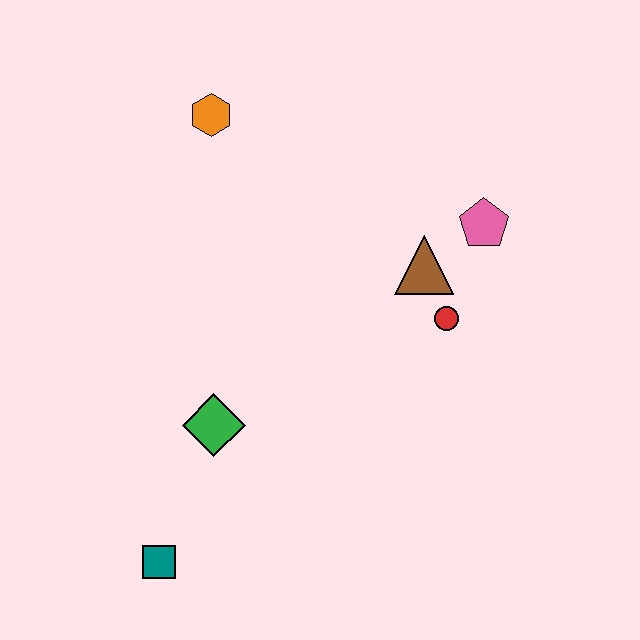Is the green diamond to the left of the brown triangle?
Yes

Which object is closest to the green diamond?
The teal square is closest to the green diamond.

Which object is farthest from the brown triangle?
The teal square is farthest from the brown triangle.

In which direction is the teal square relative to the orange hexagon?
The teal square is below the orange hexagon.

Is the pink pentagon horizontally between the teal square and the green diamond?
No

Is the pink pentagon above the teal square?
Yes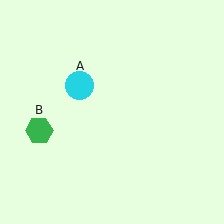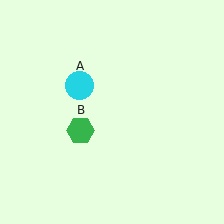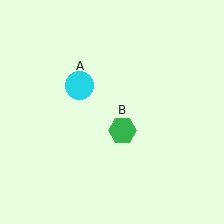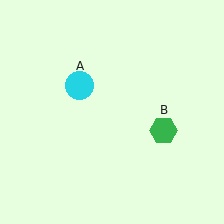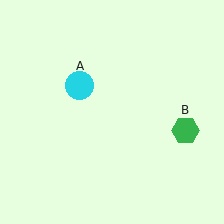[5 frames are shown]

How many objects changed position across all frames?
1 object changed position: green hexagon (object B).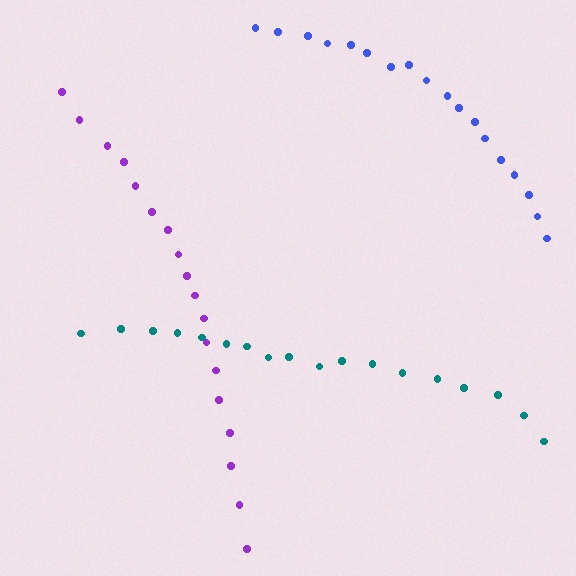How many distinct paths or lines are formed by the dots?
There are 3 distinct paths.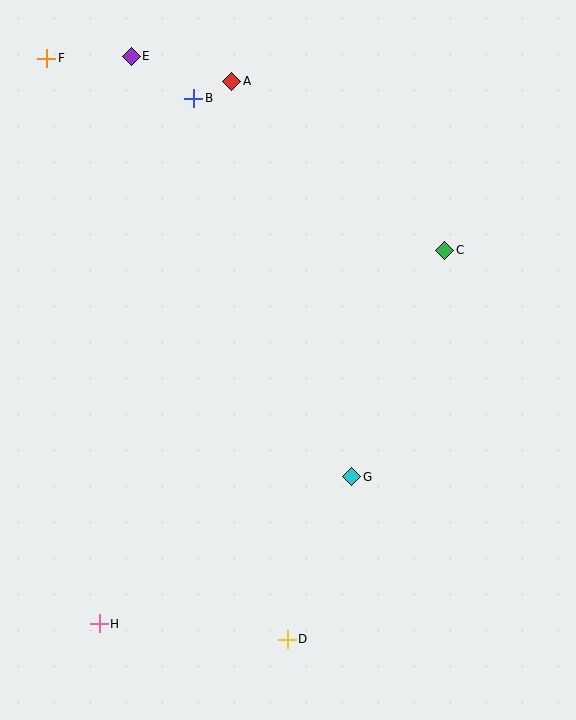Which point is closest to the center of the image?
Point G at (352, 477) is closest to the center.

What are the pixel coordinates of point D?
Point D is at (287, 640).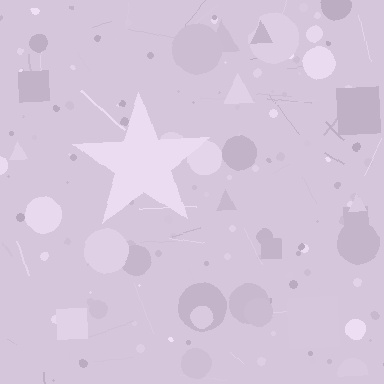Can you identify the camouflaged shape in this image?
The camouflaged shape is a star.